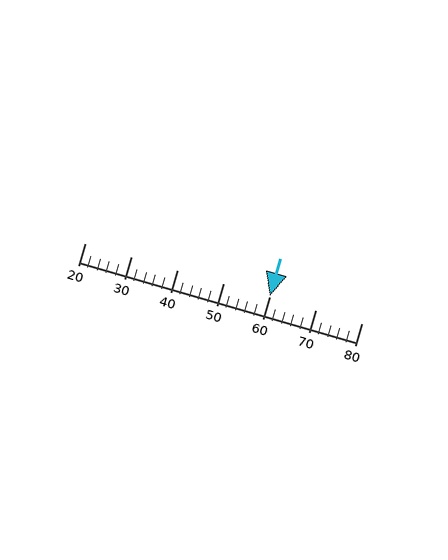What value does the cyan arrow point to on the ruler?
The cyan arrow points to approximately 60.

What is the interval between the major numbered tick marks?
The major tick marks are spaced 10 units apart.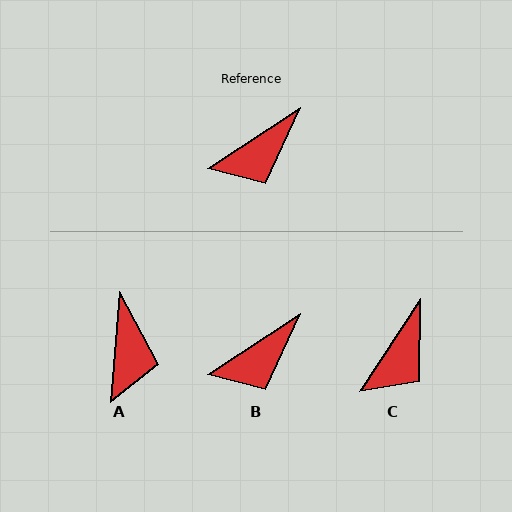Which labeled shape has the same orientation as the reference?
B.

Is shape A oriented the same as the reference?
No, it is off by about 53 degrees.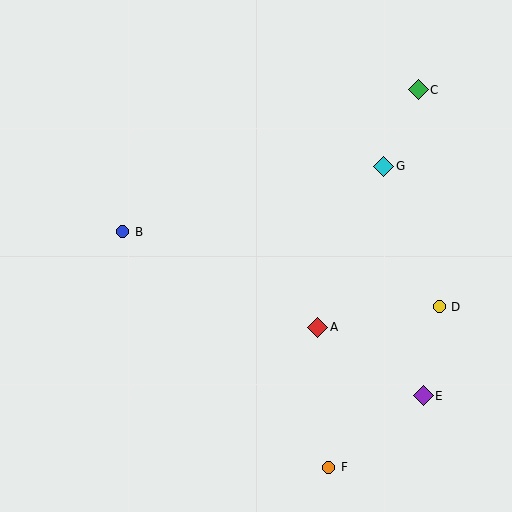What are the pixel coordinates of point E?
Point E is at (423, 396).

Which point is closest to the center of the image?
Point A at (318, 327) is closest to the center.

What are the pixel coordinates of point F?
Point F is at (329, 467).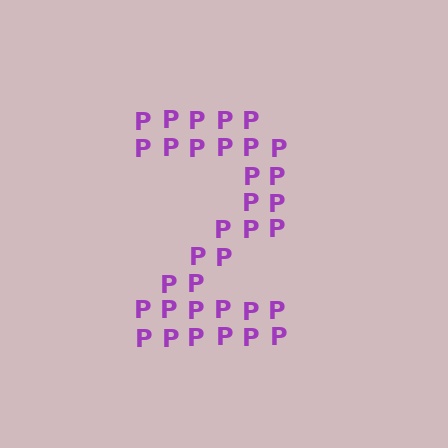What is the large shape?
The large shape is the digit 2.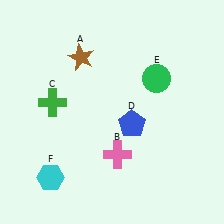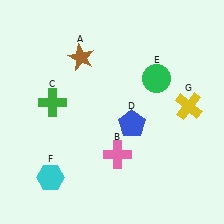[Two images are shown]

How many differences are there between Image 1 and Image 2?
There is 1 difference between the two images.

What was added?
A yellow cross (G) was added in Image 2.